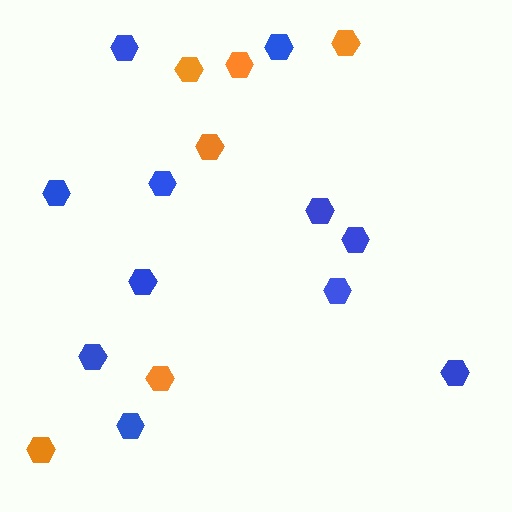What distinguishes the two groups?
There are 2 groups: one group of orange hexagons (6) and one group of blue hexagons (11).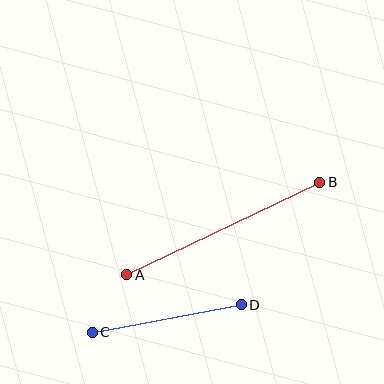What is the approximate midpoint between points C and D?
The midpoint is at approximately (167, 319) pixels.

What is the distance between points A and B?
The distance is approximately 214 pixels.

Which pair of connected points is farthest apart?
Points A and B are farthest apart.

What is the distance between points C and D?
The distance is approximately 152 pixels.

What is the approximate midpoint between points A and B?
The midpoint is at approximately (223, 229) pixels.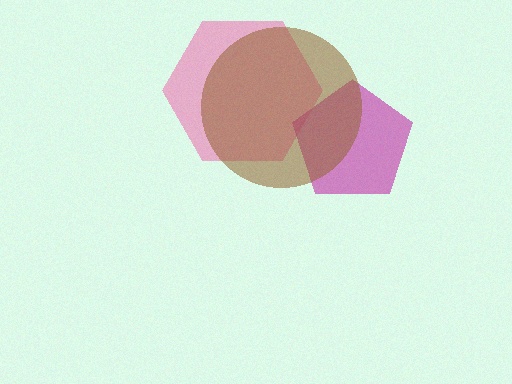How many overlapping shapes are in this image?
There are 3 overlapping shapes in the image.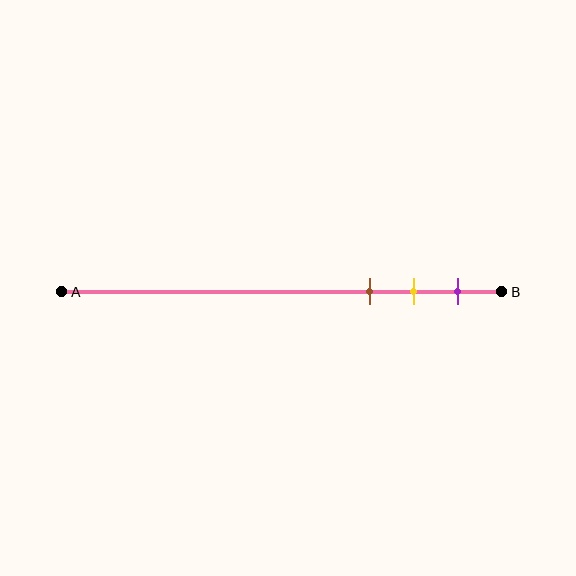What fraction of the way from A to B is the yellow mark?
The yellow mark is approximately 80% (0.8) of the way from A to B.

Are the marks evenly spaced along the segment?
Yes, the marks are approximately evenly spaced.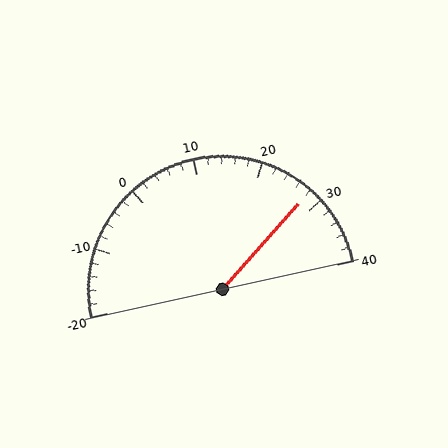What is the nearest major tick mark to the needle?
The nearest major tick mark is 30.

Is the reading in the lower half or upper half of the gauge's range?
The reading is in the upper half of the range (-20 to 40).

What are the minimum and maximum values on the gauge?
The gauge ranges from -20 to 40.